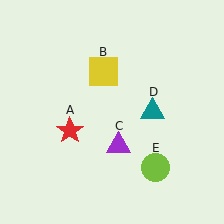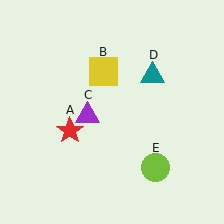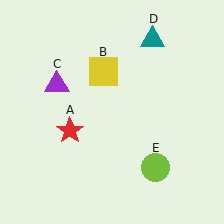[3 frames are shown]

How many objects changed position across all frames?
2 objects changed position: purple triangle (object C), teal triangle (object D).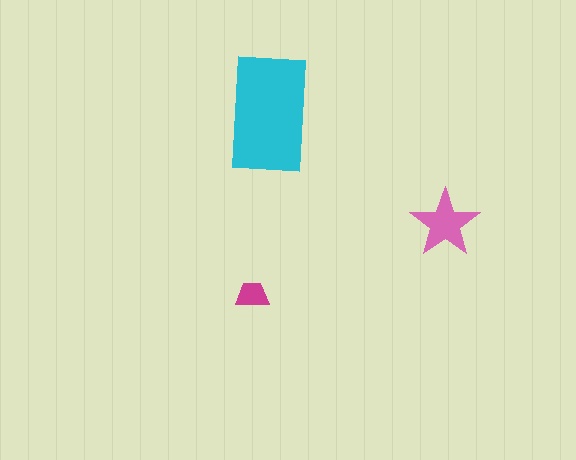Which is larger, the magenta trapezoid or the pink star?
The pink star.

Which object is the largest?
The cyan rectangle.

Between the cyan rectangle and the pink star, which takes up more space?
The cyan rectangle.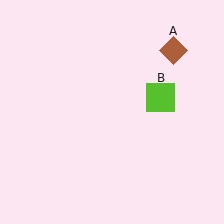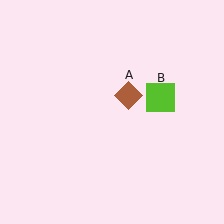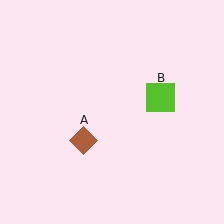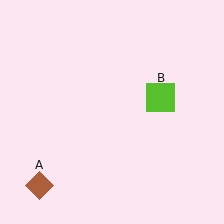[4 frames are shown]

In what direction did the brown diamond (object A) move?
The brown diamond (object A) moved down and to the left.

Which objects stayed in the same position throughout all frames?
Lime square (object B) remained stationary.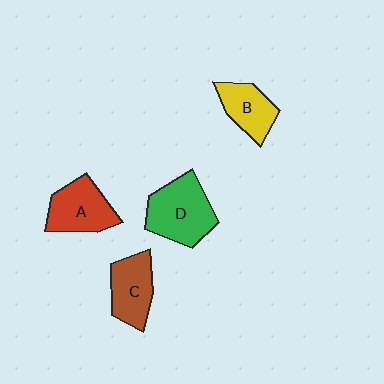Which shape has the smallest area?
Shape B (yellow).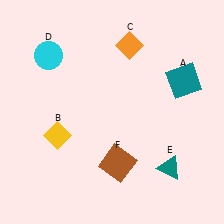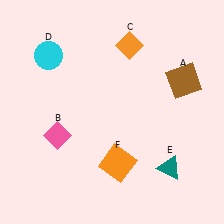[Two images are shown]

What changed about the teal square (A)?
In Image 1, A is teal. In Image 2, it changed to brown.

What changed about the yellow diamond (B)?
In Image 1, B is yellow. In Image 2, it changed to pink.